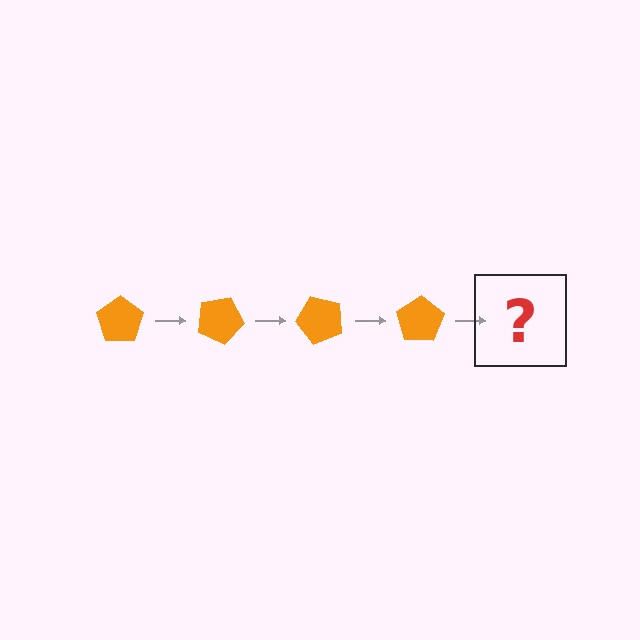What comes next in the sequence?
The next element should be an orange pentagon rotated 100 degrees.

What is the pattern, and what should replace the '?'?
The pattern is that the pentagon rotates 25 degrees each step. The '?' should be an orange pentagon rotated 100 degrees.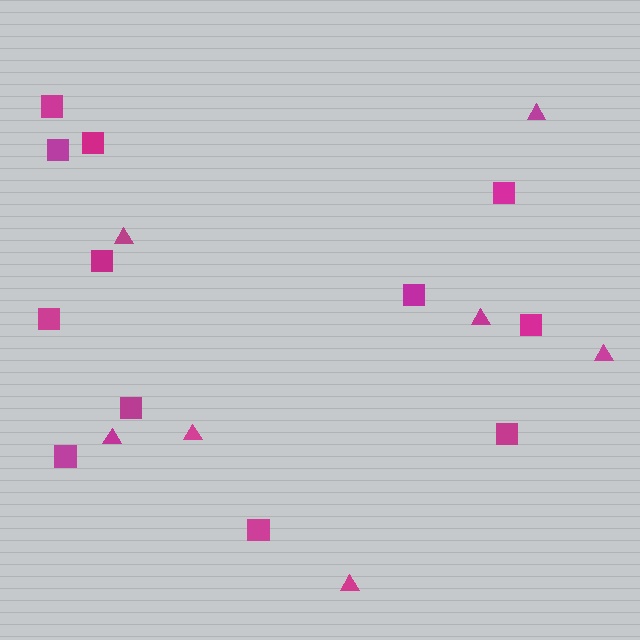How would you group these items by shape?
There are 2 groups: one group of triangles (7) and one group of squares (12).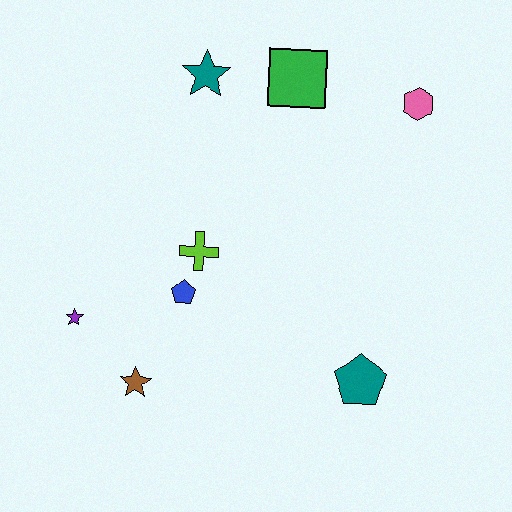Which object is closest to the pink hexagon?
The green square is closest to the pink hexagon.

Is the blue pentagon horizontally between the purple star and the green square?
Yes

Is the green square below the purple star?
No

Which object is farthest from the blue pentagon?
The pink hexagon is farthest from the blue pentagon.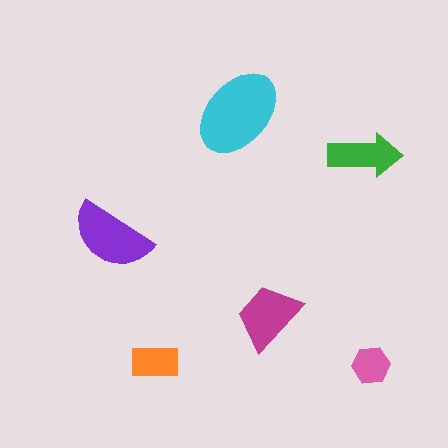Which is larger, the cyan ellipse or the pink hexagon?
The cyan ellipse.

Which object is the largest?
The cyan ellipse.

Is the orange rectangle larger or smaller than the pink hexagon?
Larger.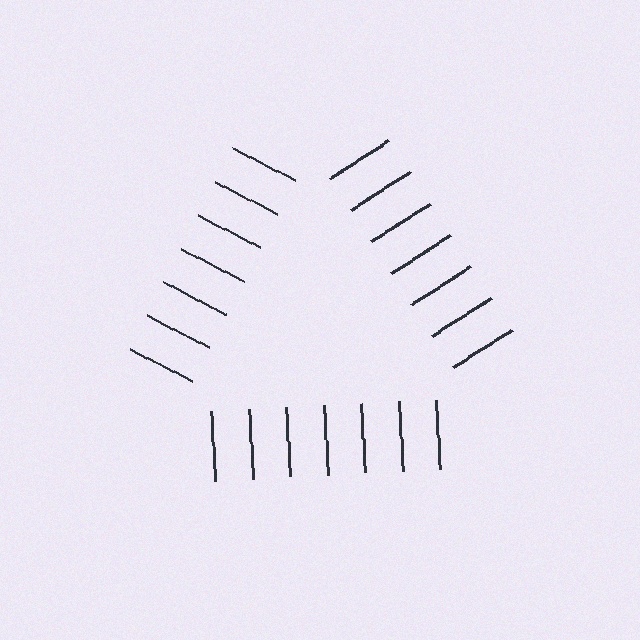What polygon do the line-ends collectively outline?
An illusory triangle — the line segments terminate on its edges but no continuous stroke is drawn.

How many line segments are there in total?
21 — 7 along each of the 3 edges.